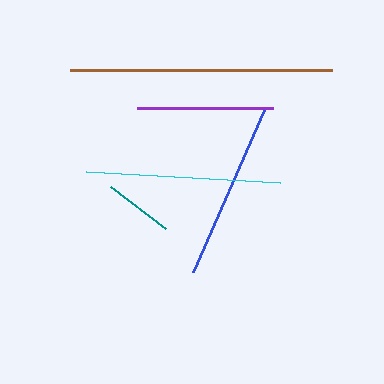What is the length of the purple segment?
The purple segment is approximately 136 pixels long.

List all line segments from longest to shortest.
From longest to shortest: brown, cyan, blue, purple, teal.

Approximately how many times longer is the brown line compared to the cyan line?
The brown line is approximately 1.3 times the length of the cyan line.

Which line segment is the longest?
The brown line is the longest at approximately 262 pixels.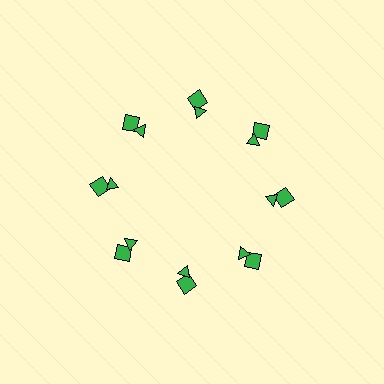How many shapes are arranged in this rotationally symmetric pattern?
There are 16 shapes, arranged in 8 groups of 2.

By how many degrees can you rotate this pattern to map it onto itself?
The pattern maps onto itself every 45 degrees of rotation.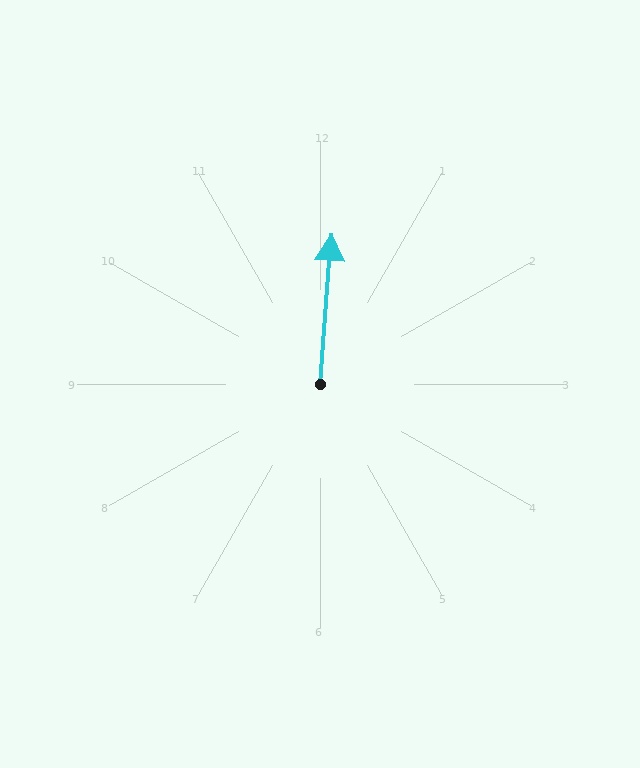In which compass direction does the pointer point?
North.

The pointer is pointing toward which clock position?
Roughly 12 o'clock.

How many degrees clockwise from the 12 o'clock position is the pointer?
Approximately 4 degrees.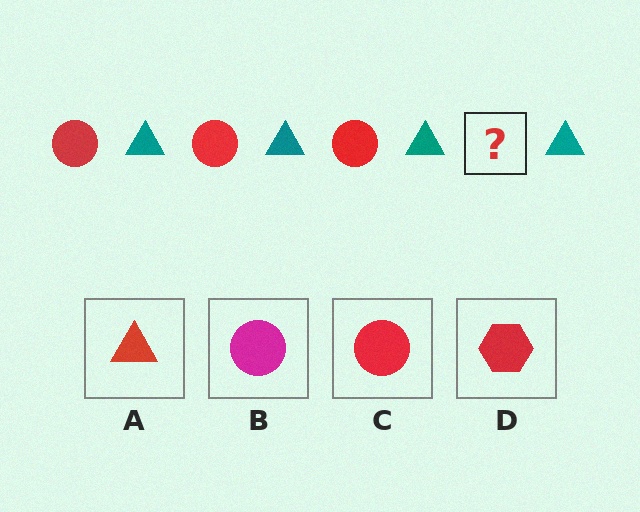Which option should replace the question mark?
Option C.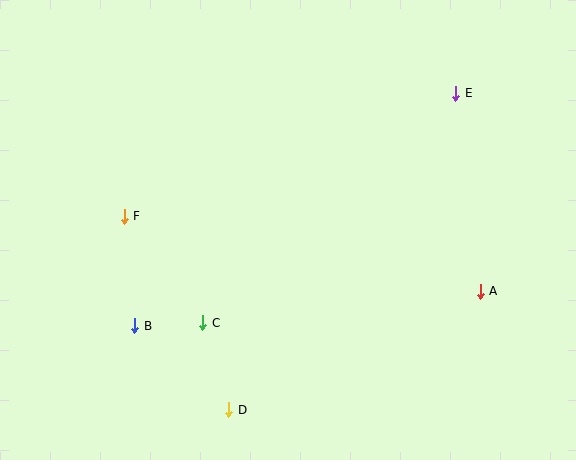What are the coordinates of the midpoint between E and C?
The midpoint between E and C is at (329, 208).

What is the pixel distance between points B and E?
The distance between B and E is 396 pixels.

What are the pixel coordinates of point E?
Point E is at (456, 93).